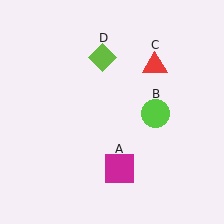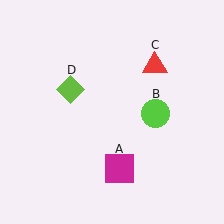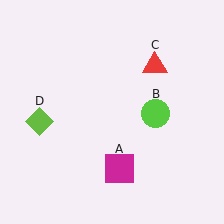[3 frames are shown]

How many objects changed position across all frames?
1 object changed position: lime diamond (object D).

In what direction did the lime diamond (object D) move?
The lime diamond (object D) moved down and to the left.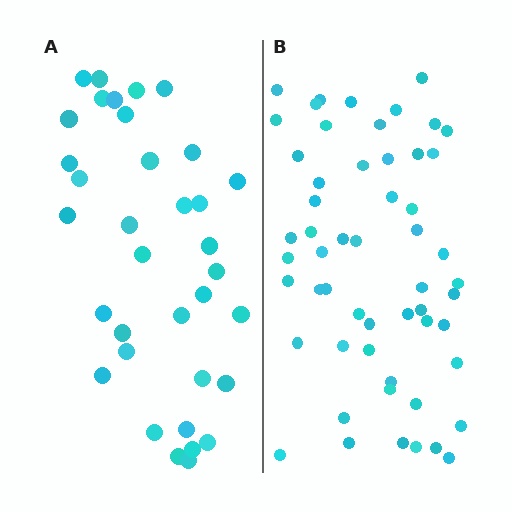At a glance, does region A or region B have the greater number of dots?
Region B (the right region) has more dots.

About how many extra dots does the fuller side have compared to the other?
Region B has approximately 20 more dots than region A.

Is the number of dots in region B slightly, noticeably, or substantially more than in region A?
Region B has substantially more. The ratio is roughly 1.6 to 1.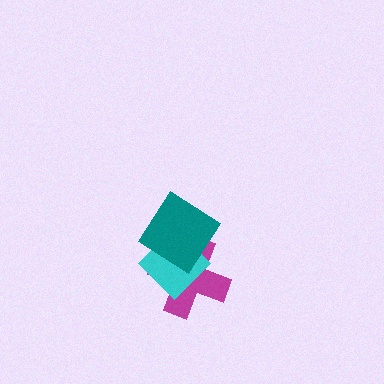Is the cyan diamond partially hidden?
Yes, it is partially covered by another shape.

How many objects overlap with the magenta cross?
2 objects overlap with the magenta cross.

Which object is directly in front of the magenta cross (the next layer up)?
The cyan diamond is directly in front of the magenta cross.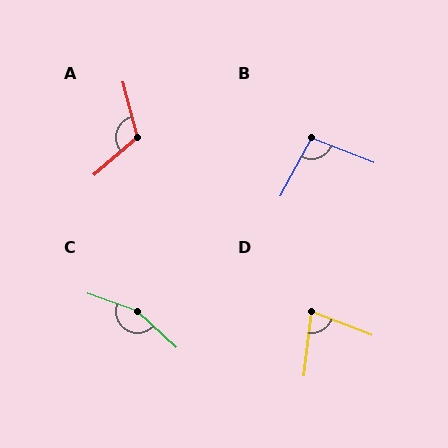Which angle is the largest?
C, at approximately 158 degrees.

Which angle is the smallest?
D, at approximately 75 degrees.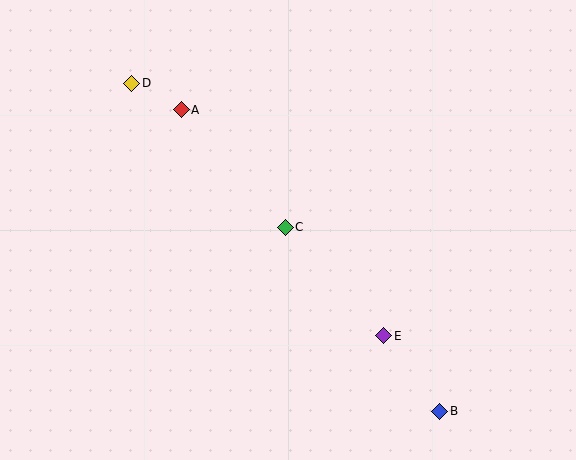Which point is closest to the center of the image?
Point C at (285, 227) is closest to the center.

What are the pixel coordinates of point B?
Point B is at (440, 411).